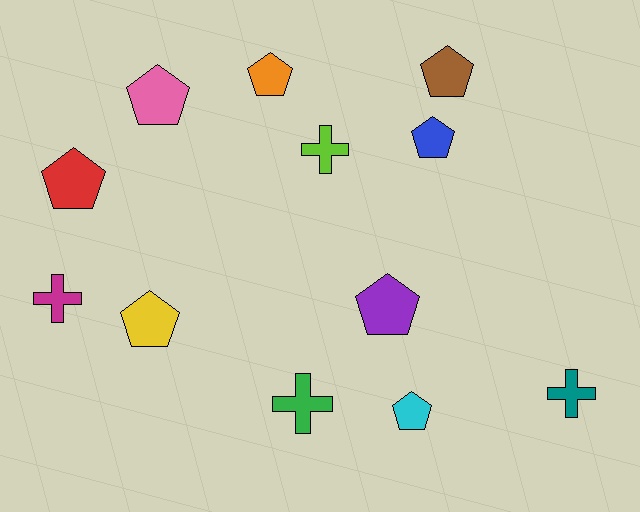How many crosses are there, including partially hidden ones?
There are 4 crosses.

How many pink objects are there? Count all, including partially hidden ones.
There is 1 pink object.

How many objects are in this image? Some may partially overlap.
There are 12 objects.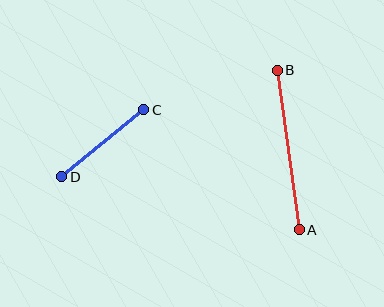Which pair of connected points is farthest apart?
Points A and B are farthest apart.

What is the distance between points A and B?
The distance is approximately 161 pixels.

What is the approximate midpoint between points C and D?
The midpoint is at approximately (103, 143) pixels.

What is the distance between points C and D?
The distance is approximately 106 pixels.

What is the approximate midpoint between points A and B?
The midpoint is at approximately (288, 150) pixels.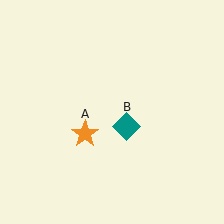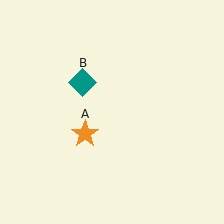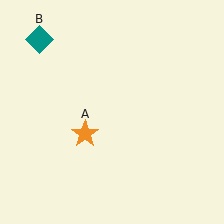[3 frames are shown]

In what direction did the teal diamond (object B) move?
The teal diamond (object B) moved up and to the left.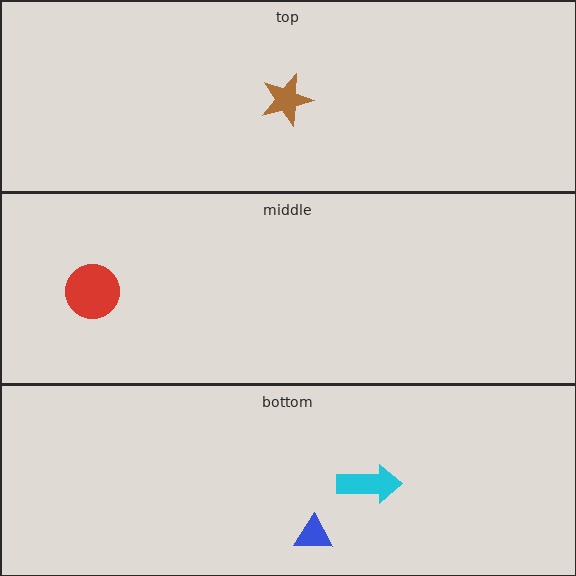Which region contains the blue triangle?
The bottom region.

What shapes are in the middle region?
The red circle.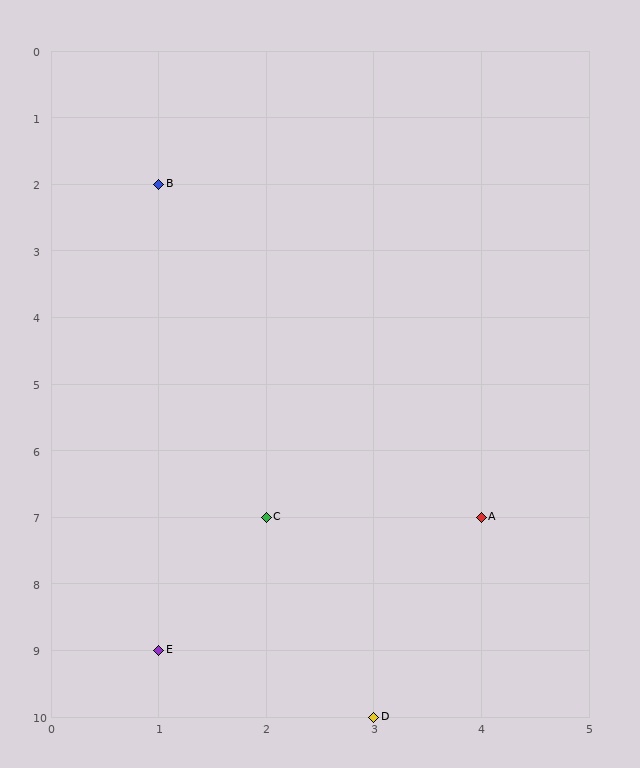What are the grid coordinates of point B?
Point B is at grid coordinates (1, 2).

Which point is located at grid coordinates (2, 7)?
Point C is at (2, 7).